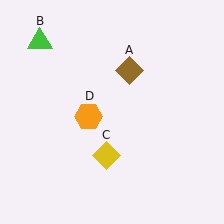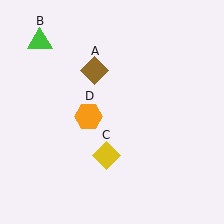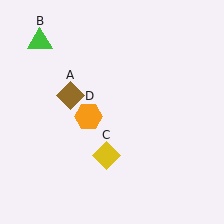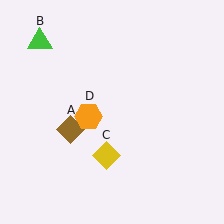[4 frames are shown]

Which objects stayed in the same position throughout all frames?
Green triangle (object B) and yellow diamond (object C) and orange hexagon (object D) remained stationary.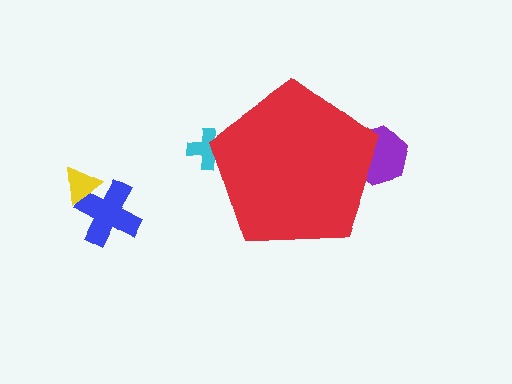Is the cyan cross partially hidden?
Yes, the cyan cross is partially hidden behind the red pentagon.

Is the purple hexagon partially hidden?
Yes, the purple hexagon is partially hidden behind the red pentagon.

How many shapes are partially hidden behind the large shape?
2 shapes are partially hidden.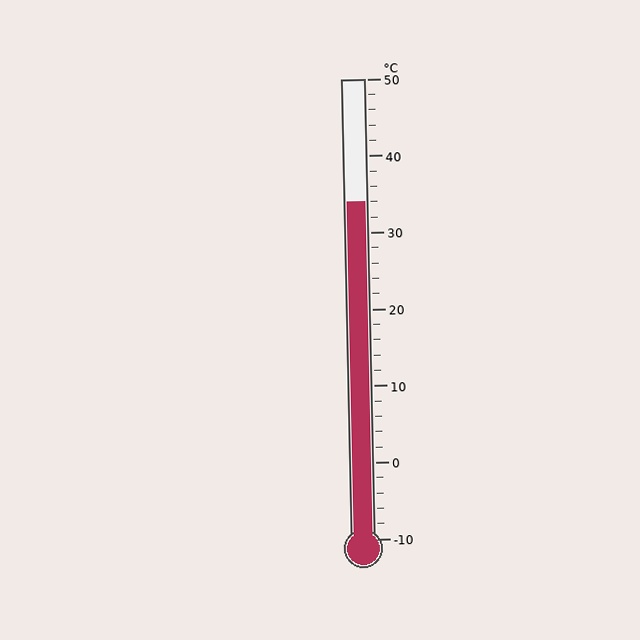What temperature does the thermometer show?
The thermometer shows approximately 34°C.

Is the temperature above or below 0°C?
The temperature is above 0°C.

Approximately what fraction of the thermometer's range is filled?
The thermometer is filled to approximately 75% of its range.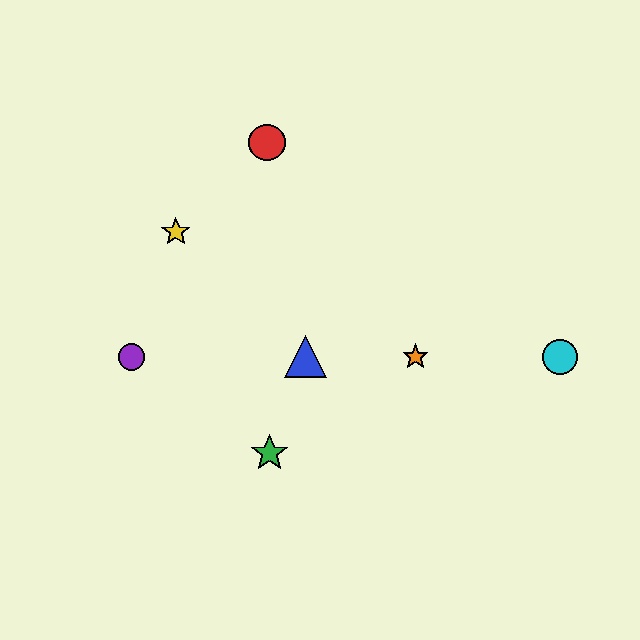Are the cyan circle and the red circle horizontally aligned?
No, the cyan circle is at y≈357 and the red circle is at y≈143.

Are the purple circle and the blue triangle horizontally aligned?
Yes, both are at y≈357.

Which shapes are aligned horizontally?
The blue triangle, the purple circle, the orange star, the cyan circle are aligned horizontally.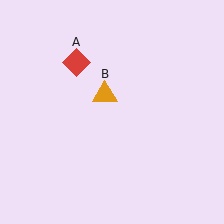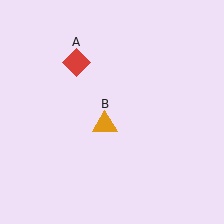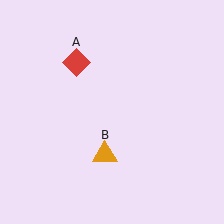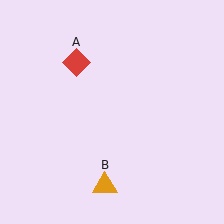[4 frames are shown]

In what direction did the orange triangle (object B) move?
The orange triangle (object B) moved down.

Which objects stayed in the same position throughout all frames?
Red diamond (object A) remained stationary.